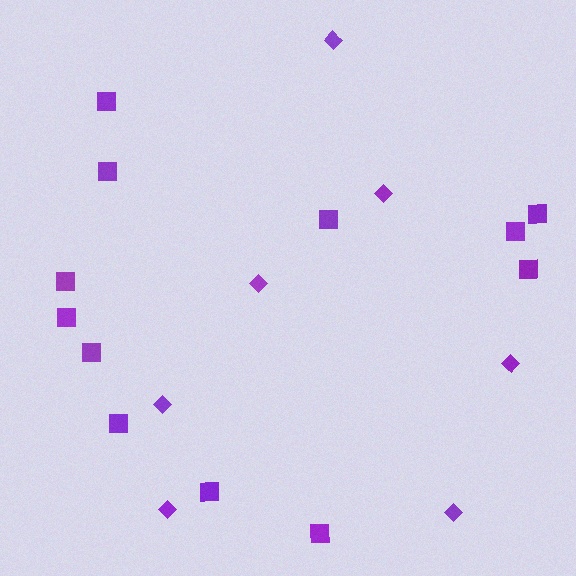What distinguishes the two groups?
There are 2 groups: one group of squares (12) and one group of diamonds (7).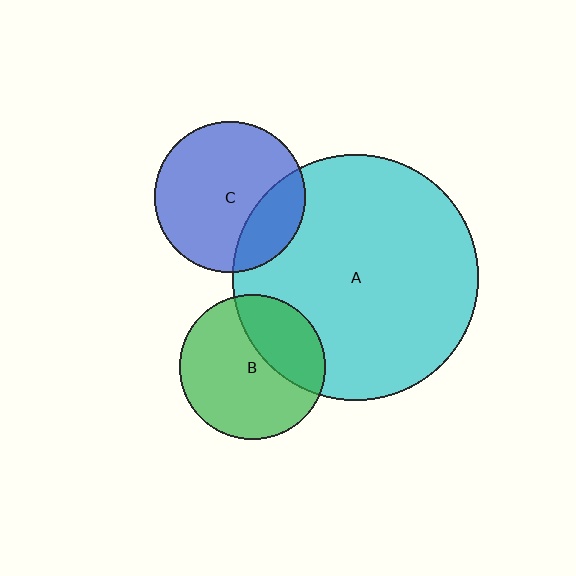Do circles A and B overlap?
Yes.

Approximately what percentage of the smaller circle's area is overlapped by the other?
Approximately 30%.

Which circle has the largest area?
Circle A (cyan).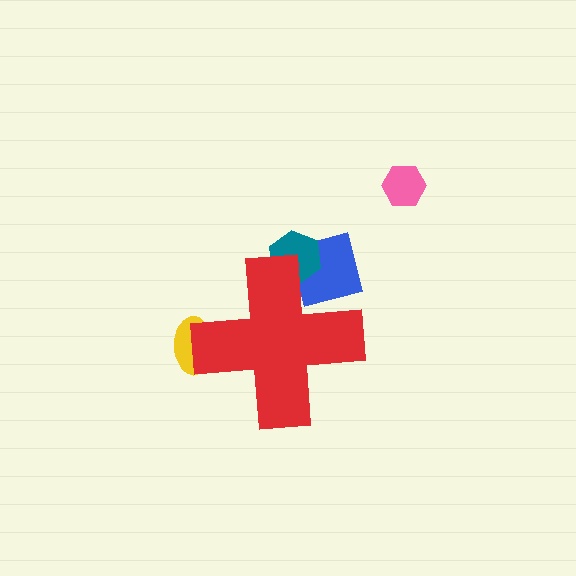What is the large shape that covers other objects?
A red cross.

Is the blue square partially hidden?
Yes, the blue square is partially hidden behind the red cross.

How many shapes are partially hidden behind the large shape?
3 shapes are partially hidden.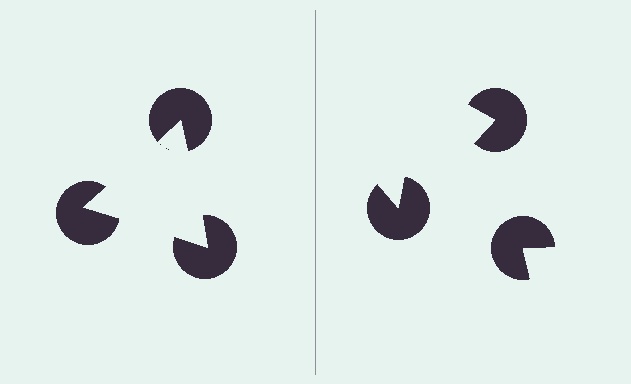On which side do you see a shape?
An illusory triangle appears on the left side. On the right side the wedge cuts are rotated, so no coherent shape forms.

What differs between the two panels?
The pac-man discs are positioned identically on both sides; only the wedge orientations differ. On the left they align to a triangle; on the right they are misaligned.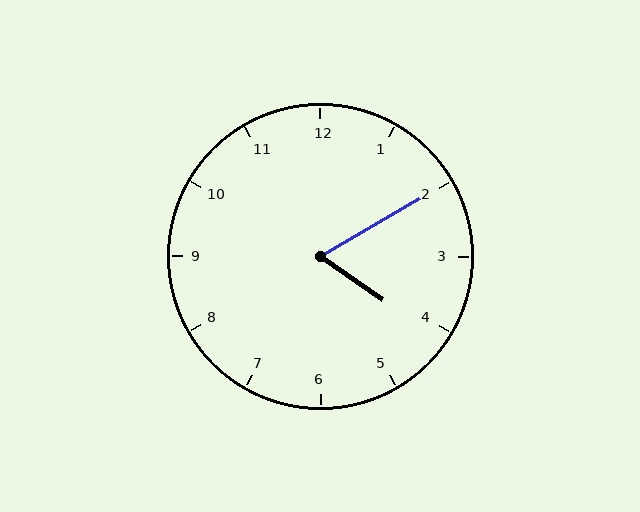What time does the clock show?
4:10.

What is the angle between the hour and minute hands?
Approximately 65 degrees.